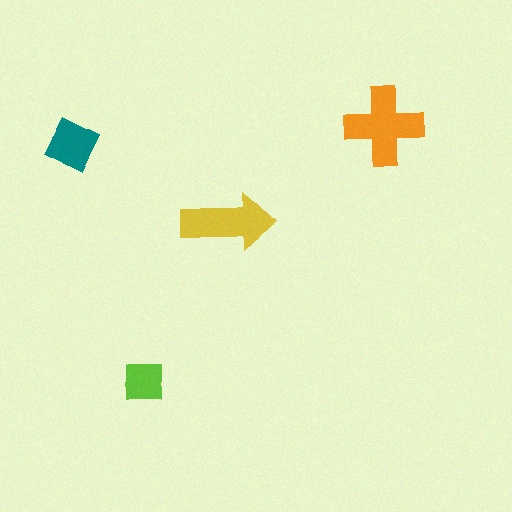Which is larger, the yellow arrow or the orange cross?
The orange cross.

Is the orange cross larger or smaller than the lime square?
Larger.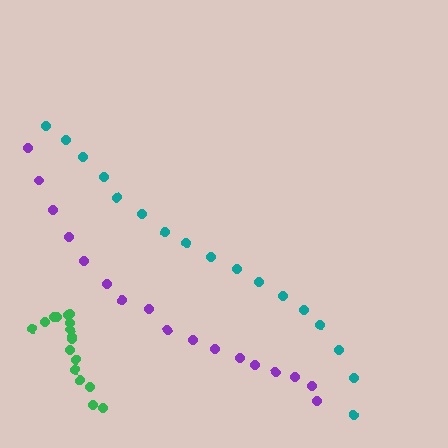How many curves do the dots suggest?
There are 3 distinct paths.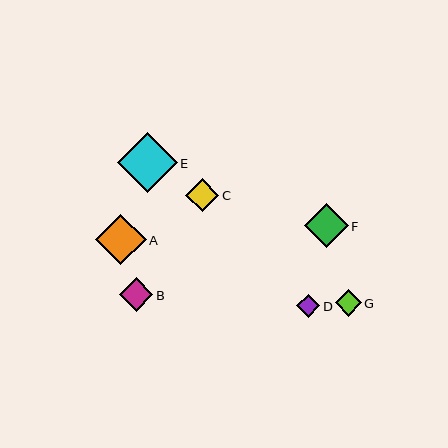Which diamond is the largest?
Diamond E is the largest with a size of approximately 60 pixels.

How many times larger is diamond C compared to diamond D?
Diamond C is approximately 1.4 times the size of diamond D.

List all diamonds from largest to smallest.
From largest to smallest: E, A, F, B, C, G, D.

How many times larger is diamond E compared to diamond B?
Diamond E is approximately 1.8 times the size of diamond B.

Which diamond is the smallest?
Diamond D is the smallest with a size of approximately 23 pixels.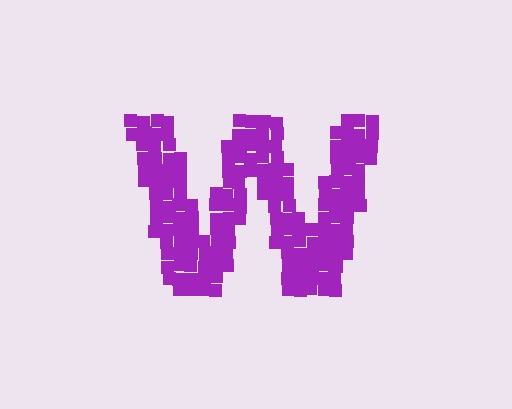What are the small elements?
The small elements are squares.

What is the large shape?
The large shape is the letter W.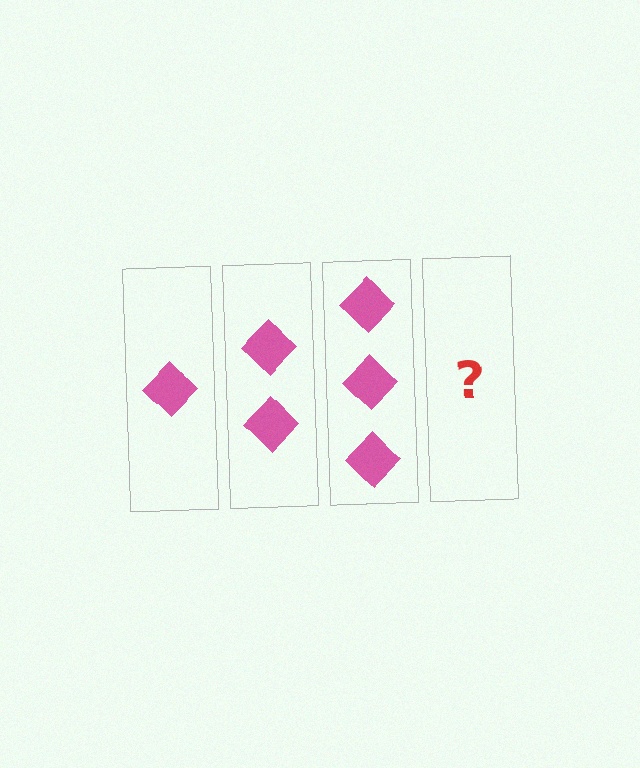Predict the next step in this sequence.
The next step is 4 diamonds.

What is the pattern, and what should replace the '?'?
The pattern is that each step adds one more diamond. The '?' should be 4 diamonds.